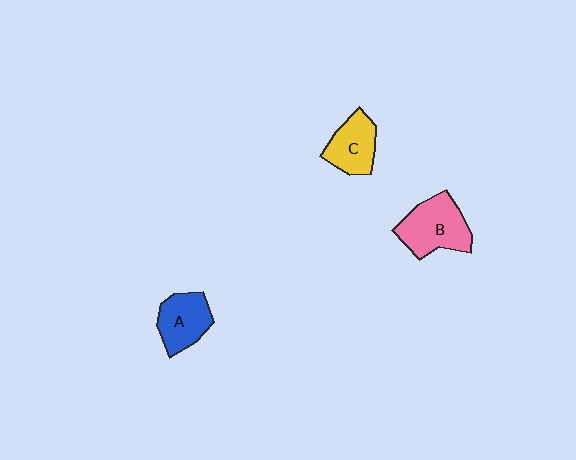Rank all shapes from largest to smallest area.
From largest to smallest: B (pink), A (blue), C (yellow).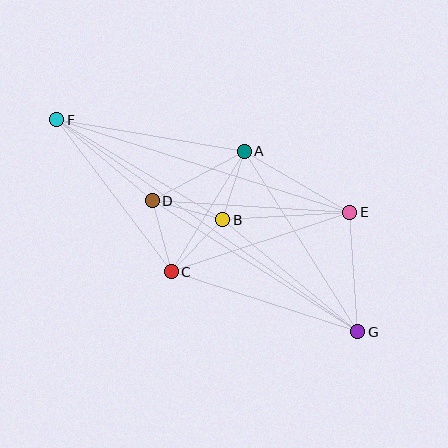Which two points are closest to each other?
Points A and B are closest to each other.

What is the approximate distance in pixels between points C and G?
The distance between C and G is approximately 196 pixels.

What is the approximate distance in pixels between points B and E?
The distance between B and E is approximately 127 pixels.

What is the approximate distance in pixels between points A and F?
The distance between A and F is approximately 190 pixels.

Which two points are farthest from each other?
Points F and G are farthest from each other.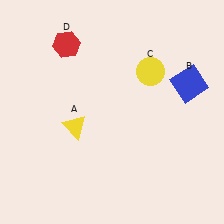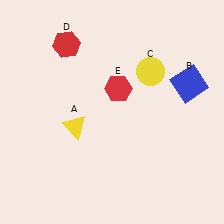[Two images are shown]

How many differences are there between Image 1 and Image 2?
There is 1 difference between the two images.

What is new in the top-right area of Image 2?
A red hexagon (E) was added in the top-right area of Image 2.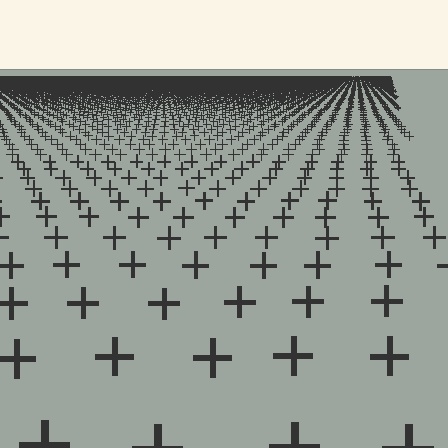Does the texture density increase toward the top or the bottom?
Density increases toward the top.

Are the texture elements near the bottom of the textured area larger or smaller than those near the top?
Larger. Near the bottom, elements are closer to the viewer and appear at a bigger on-screen size.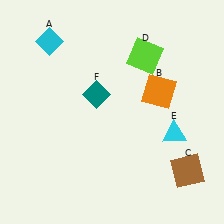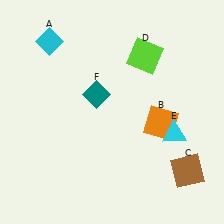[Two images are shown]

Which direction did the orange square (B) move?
The orange square (B) moved down.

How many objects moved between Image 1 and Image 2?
1 object moved between the two images.